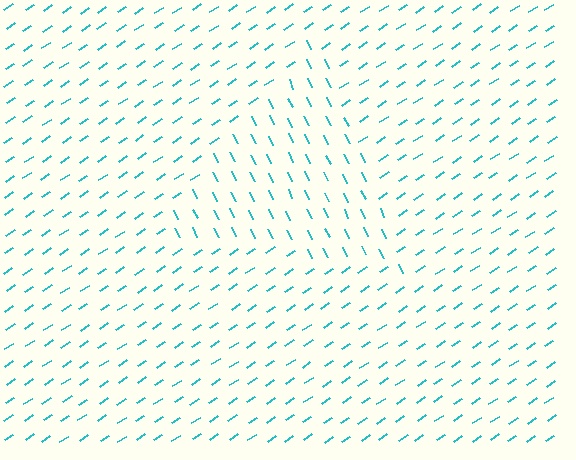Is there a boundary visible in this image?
Yes, there is a texture boundary formed by a change in line orientation.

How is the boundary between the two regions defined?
The boundary is defined purely by a change in line orientation (approximately 81 degrees difference). All lines are the same color and thickness.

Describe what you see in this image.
The image is filled with small cyan line segments. A triangle region in the image has lines oriented differently from the surrounding lines, creating a visible texture boundary.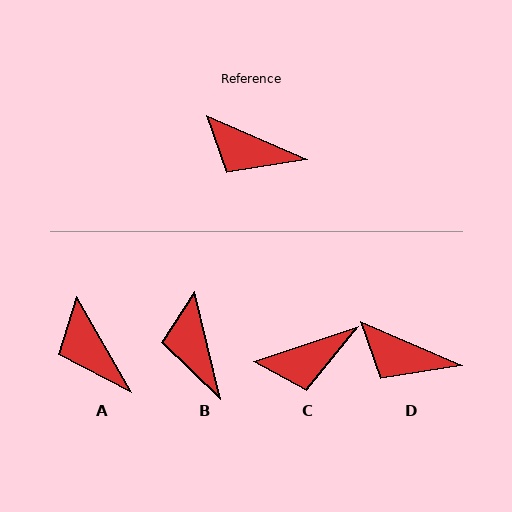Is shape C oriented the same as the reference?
No, it is off by about 42 degrees.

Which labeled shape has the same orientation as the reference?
D.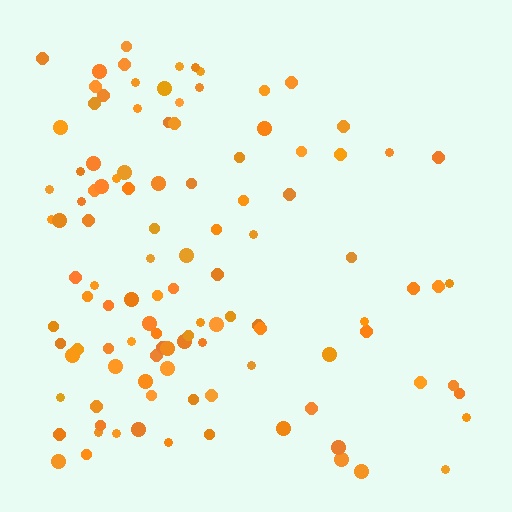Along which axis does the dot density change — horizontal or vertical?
Horizontal.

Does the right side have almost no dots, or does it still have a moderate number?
Still a moderate number, just noticeably fewer than the left.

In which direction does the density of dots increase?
From right to left, with the left side densest.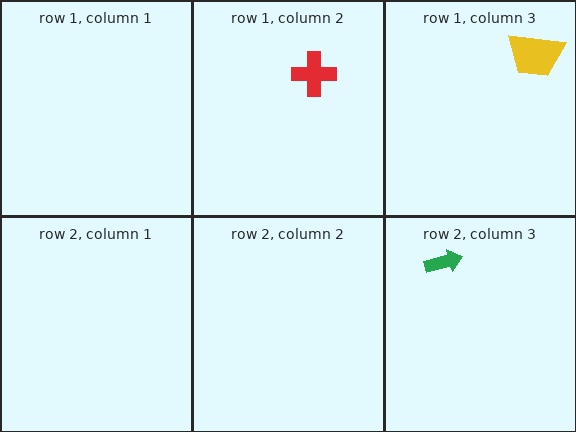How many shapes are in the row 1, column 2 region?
1.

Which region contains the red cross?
The row 1, column 2 region.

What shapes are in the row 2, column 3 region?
The green arrow.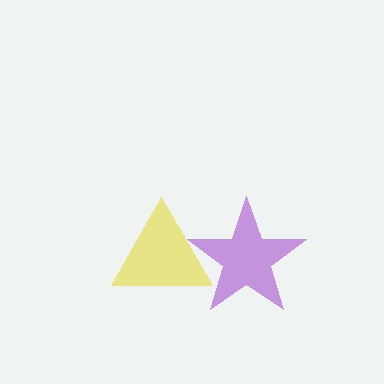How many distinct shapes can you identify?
There are 2 distinct shapes: a yellow triangle, a purple star.